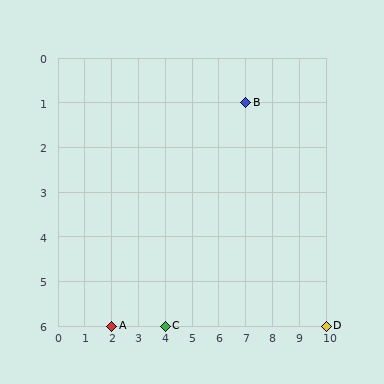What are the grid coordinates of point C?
Point C is at grid coordinates (4, 6).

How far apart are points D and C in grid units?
Points D and C are 6 columns apart.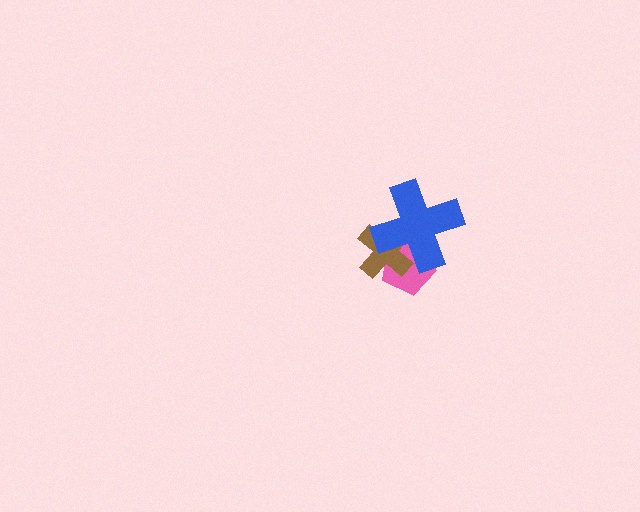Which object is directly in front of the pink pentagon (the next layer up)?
The brown cross is directly in front of the pink pentagon.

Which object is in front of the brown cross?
The blue cross is in front of the brown cross.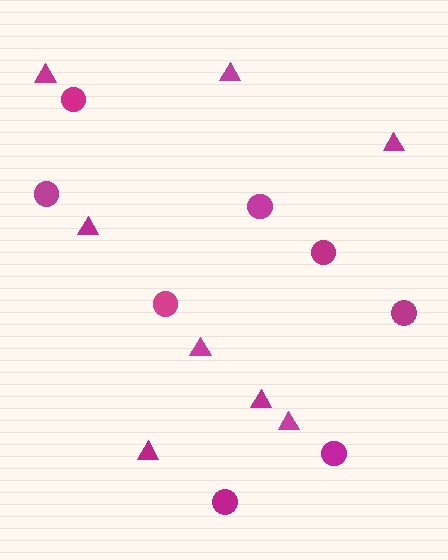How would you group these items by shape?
There are 2 groups: one group of circles (8) and one group of triangles (8).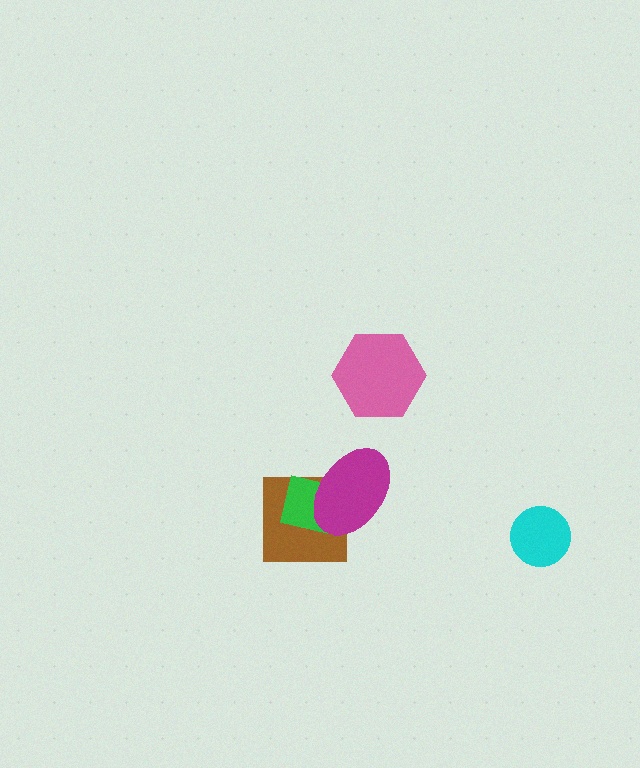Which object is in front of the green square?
The magenta ellipse is in front of the green square.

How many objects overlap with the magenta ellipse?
2 objects overlap with the magenta ellipse.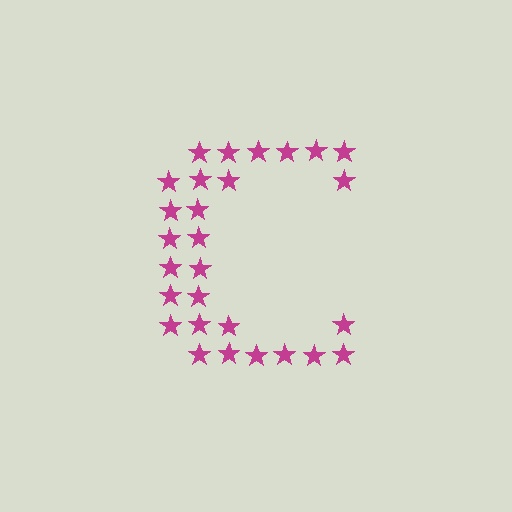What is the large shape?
The large shape is the letter C.